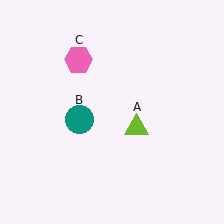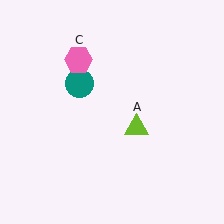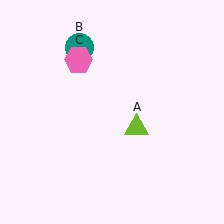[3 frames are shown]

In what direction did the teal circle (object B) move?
The teal circle (object B) moved up.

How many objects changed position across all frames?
1 object changed position: teal circle (object B).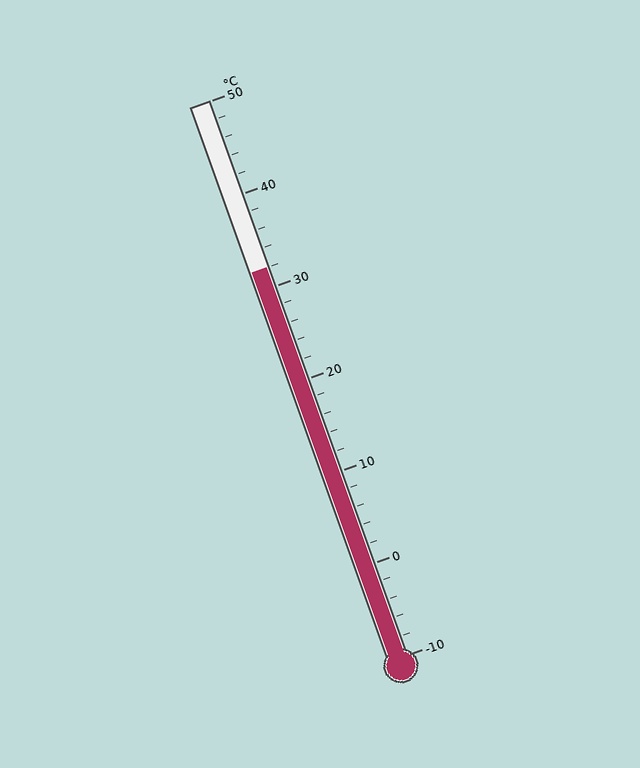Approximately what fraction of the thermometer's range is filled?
The thermometer is filled to approximately 70% of its range.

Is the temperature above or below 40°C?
The temperature is below 40°C.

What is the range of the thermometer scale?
The thermometer scale ranges from -10°C to 50°C.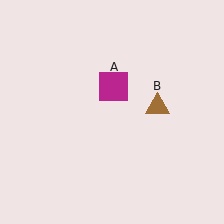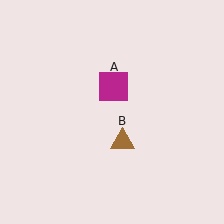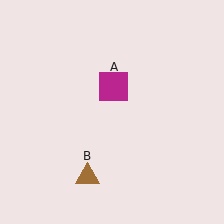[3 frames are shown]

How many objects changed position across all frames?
1 object changed position: brown triangle (object B).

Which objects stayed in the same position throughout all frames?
Magenta square (object A) remained stationary.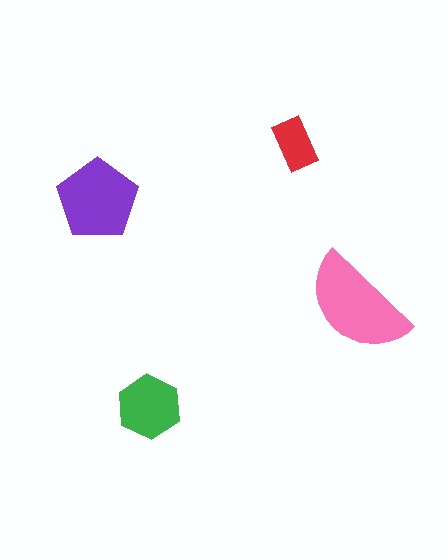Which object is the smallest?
The red rectangle.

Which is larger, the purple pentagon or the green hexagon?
The purple pentagon.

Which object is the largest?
The pink semicircle.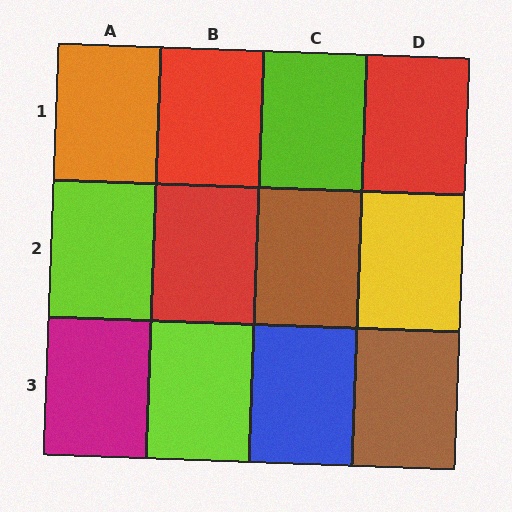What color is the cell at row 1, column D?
Red.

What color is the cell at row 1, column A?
Orange.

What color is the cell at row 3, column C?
Blue.